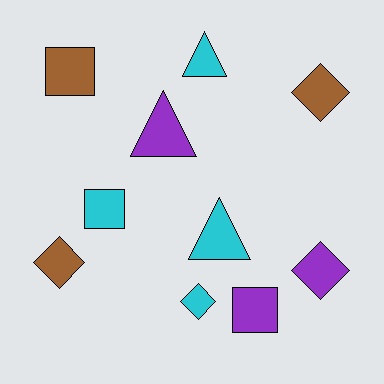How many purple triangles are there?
There is 1 purple triangle.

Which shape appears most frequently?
Diamond, with 4 objects.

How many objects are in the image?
There are 10 objects.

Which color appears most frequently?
Cyan, with 4 objects.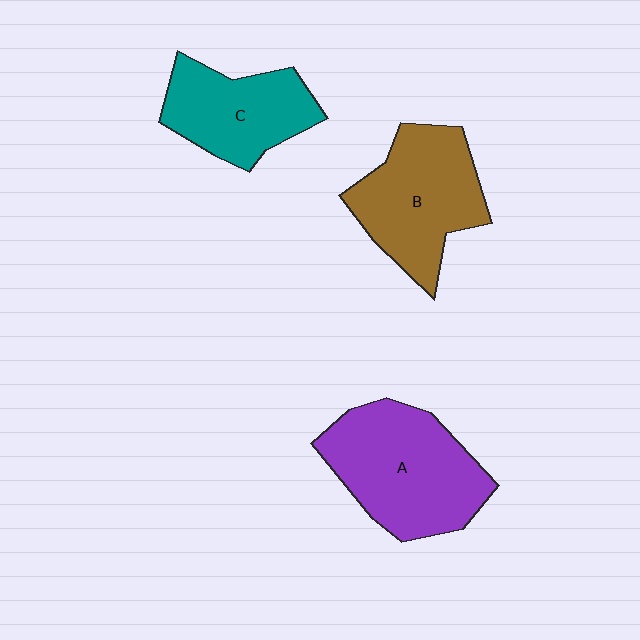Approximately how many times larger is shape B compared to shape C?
Approximately 1.2 times.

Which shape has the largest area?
Shape A (purple).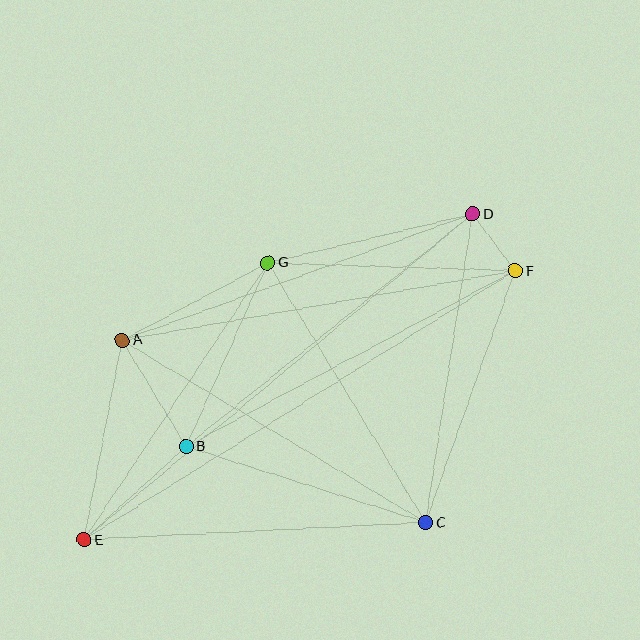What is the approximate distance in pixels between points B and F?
The distance between B and F is approximately 373 pixels.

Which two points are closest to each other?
Points D and F are closest to each other.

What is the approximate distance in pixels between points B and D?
The distance between B and D is approximately 369 pixels.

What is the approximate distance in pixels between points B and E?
The distance between B and E is approximately 138 pixels.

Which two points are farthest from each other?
Points E and F are farthest from each other.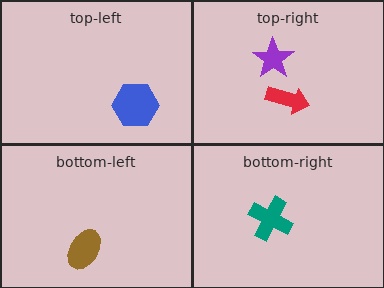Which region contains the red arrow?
The top-right region.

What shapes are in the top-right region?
The red arrow, the purple star.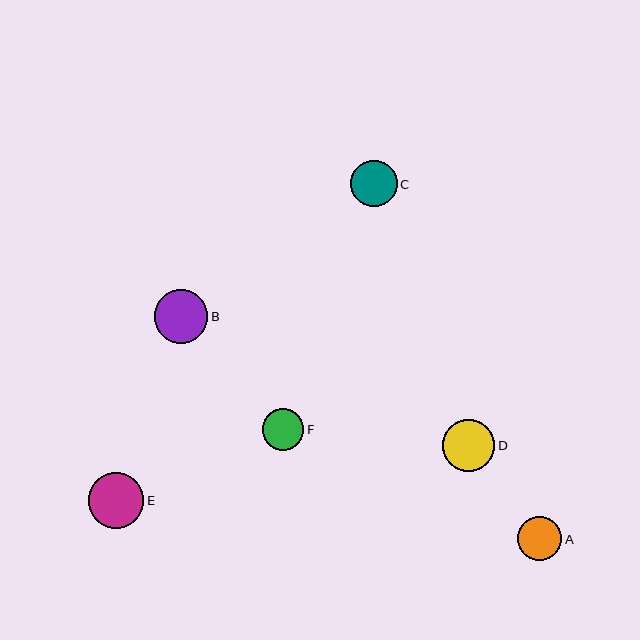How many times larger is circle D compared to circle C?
Circle D is approximately 1.1 times the size of circle C.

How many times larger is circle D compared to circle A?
Circle D is approximately 1.2 times the size of circle A.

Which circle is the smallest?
Circle F is the smallest with a size of approximately 41 pixels.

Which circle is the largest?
Circle E is the largest with a size of approximately 56 pixels.